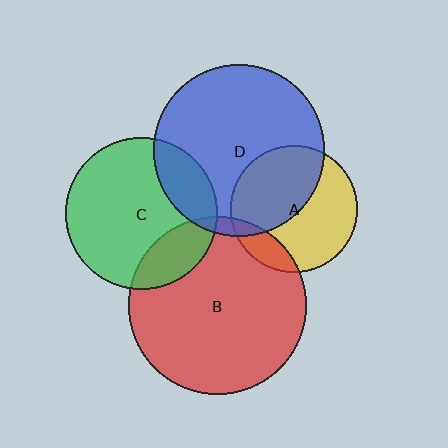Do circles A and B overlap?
Yes.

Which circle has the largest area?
Circle B (red).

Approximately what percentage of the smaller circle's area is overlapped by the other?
Approximately 15%.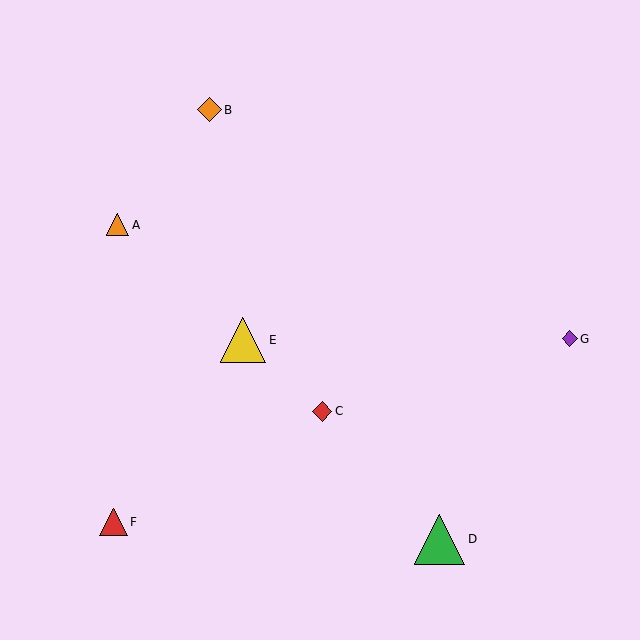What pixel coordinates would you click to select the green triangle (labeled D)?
Click at (439, 539) to select the green triangle D.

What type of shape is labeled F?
Shape F is a red triangle.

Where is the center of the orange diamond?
The center of the orange diamond is at (210, 110).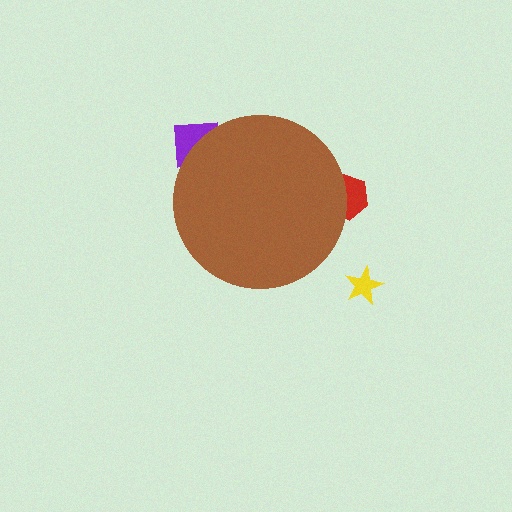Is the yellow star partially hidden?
No, the yellow star is fully visible.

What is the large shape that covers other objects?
A brown circle.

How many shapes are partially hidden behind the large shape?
2 shapes are partially hidden.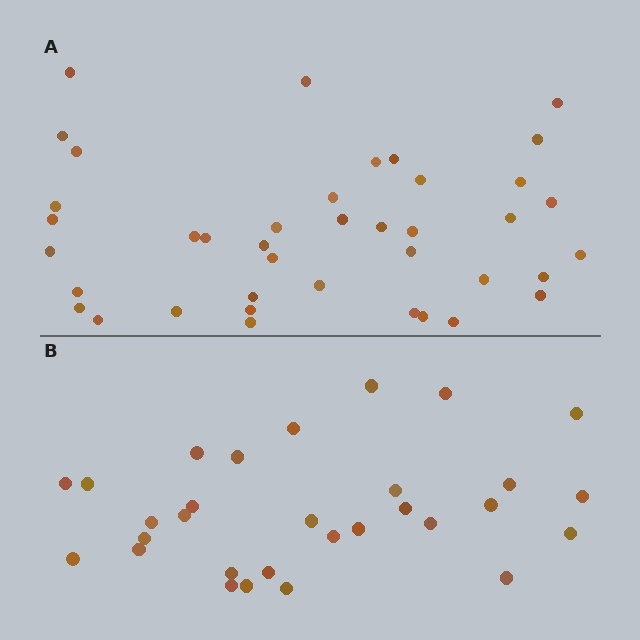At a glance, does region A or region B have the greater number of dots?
Region A (the top region) has more dots.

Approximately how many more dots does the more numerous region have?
Region A has roughly 10 or so more dots than region B.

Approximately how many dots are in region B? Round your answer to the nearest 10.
About 30 dots.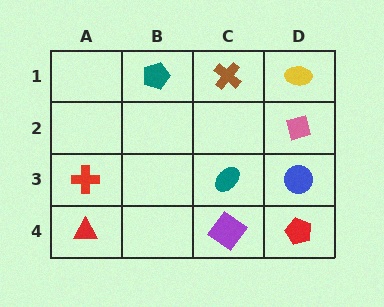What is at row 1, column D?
A yellow ellipse.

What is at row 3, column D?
A blue circle.